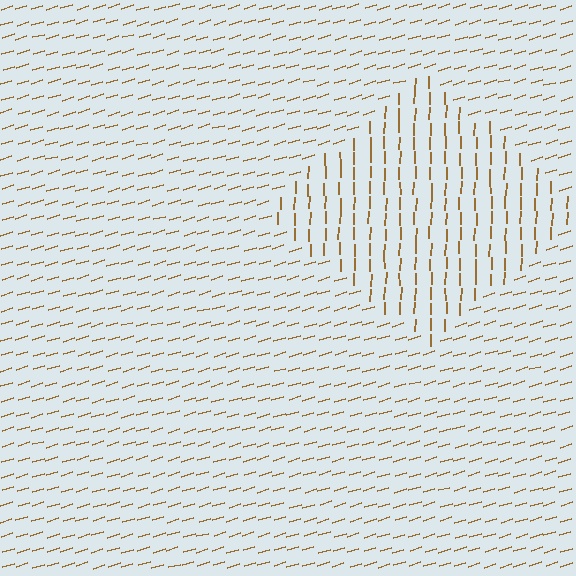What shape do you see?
I see a diamond.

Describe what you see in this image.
The image is filled with small brown line segments. A diamond region in the image has lines oriented differently from the surrounding lines, creating a visible texture boundary.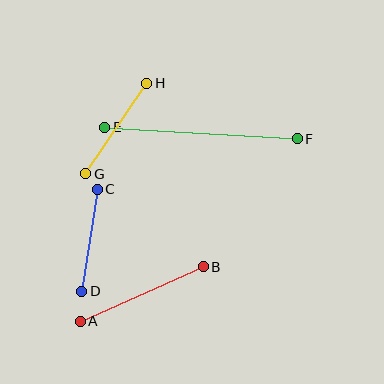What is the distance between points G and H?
The distance is approximately 109 pixels.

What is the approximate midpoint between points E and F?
The midpoint is at approximately (201, 133) pixels.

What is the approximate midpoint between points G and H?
The midpoint is at approximately (116, 129) pixels.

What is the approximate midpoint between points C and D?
The midpoint is at approximately (90, 240) pixels.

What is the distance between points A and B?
The distance is approximately 134 pixels.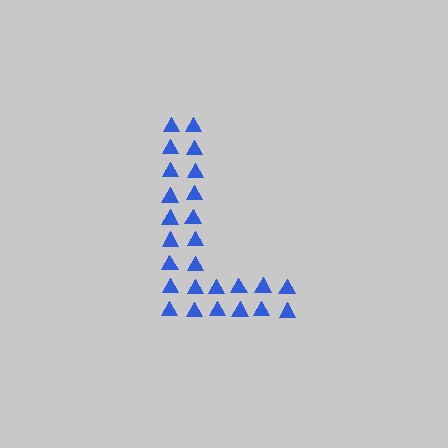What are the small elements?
The small elements are triangles.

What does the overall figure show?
The overall figure shows the letter L.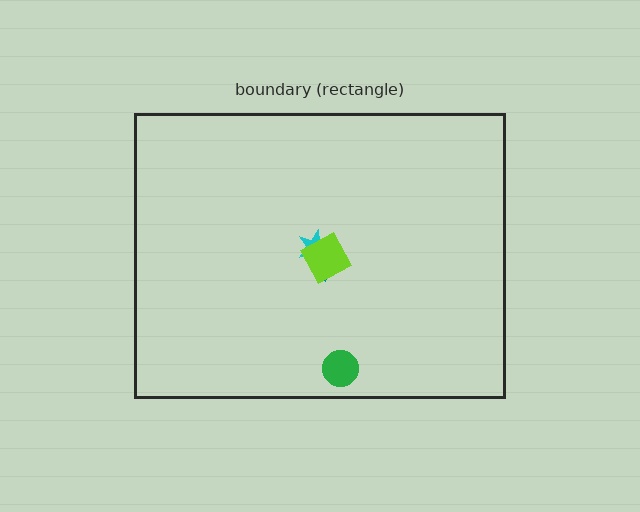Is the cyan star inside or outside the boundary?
Inside.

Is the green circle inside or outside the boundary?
Inside.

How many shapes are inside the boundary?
4 inside, 0 outside.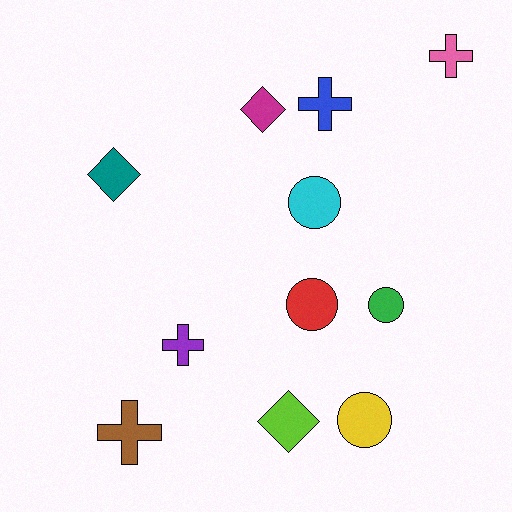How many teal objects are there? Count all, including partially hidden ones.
There is 1 teal object.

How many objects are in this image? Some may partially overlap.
There are 11 objects.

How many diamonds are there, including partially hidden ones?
There are 3 diamonds.